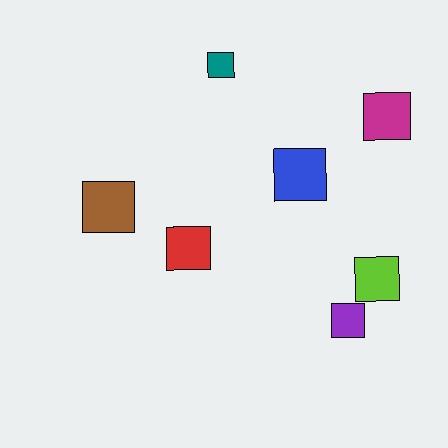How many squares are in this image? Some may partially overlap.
There are 7 squares.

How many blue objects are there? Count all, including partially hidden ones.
There is 1 blue object.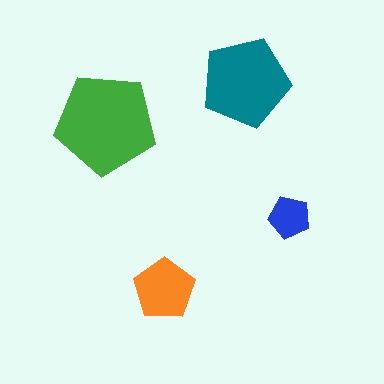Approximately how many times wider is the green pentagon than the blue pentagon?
About 2.5 times wider.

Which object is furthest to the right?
The blue pentagon is rightmost.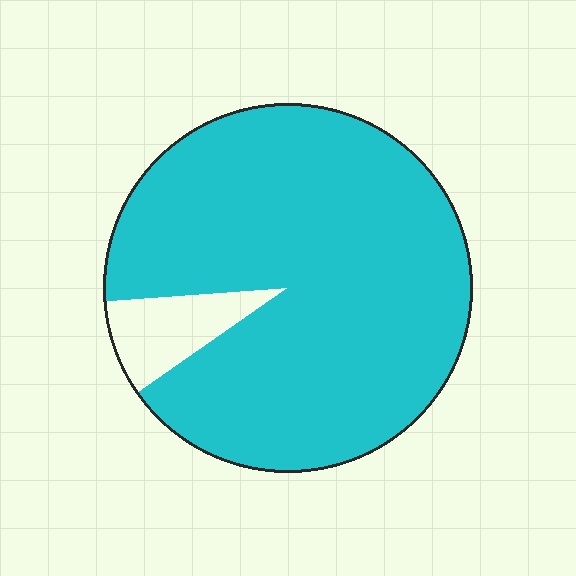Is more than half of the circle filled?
Yes.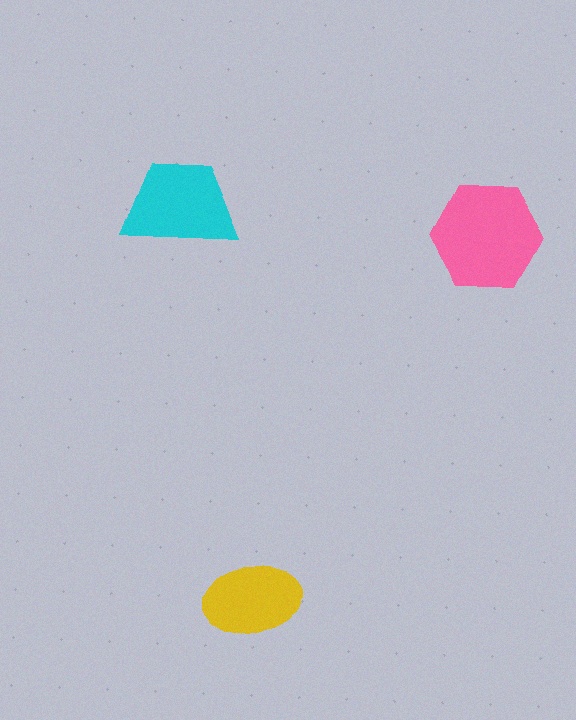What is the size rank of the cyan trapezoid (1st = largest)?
2nd.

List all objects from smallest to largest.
The yellow ellipse, the cyan trapezoid, the pink hexagon.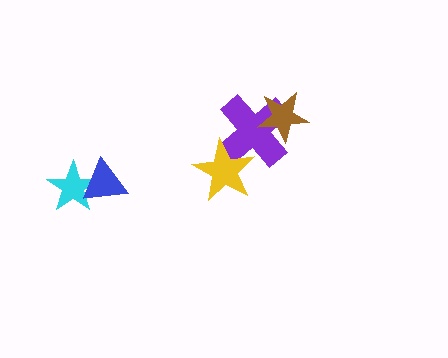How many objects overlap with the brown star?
1 object overlaps with the brown star.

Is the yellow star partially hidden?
No, no other shape covers it.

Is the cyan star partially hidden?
Yes, it is partially covered by another shape.